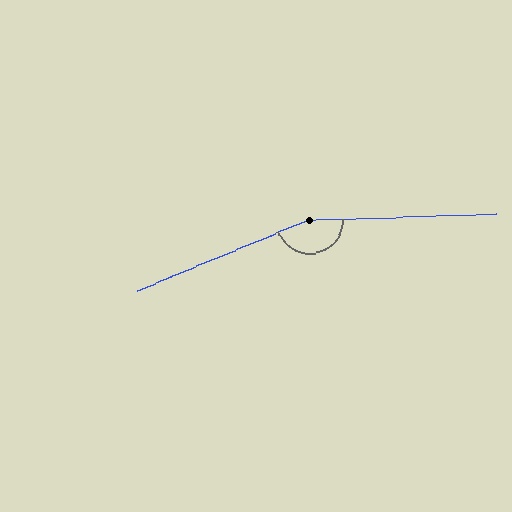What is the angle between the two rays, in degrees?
Approximately 160 degrees.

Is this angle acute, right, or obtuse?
It is obtuse.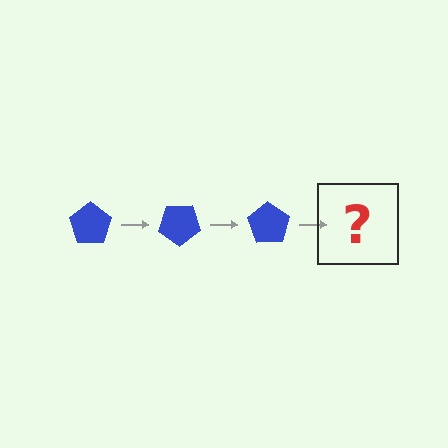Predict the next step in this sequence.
The next step is a blue pentagon rotated 105 degrees.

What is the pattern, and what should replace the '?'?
The pattern is that the pentagon rotates 35 degrees each step. The '?' should be a blue pentagon rotated 105 degrees.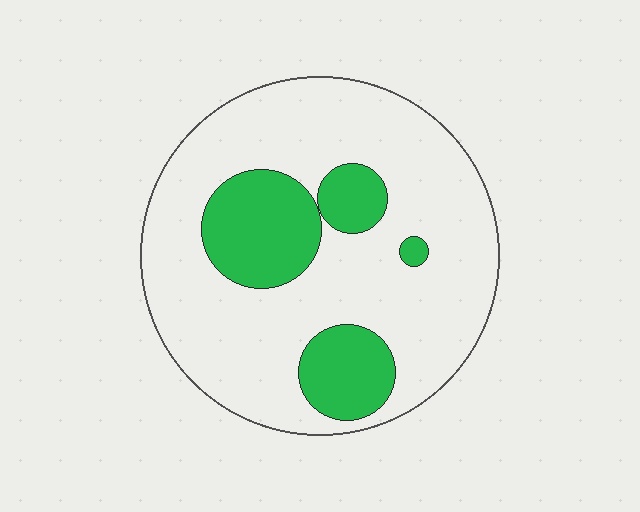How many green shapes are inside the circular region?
4.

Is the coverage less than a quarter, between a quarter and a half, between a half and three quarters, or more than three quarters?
Less than a quarter.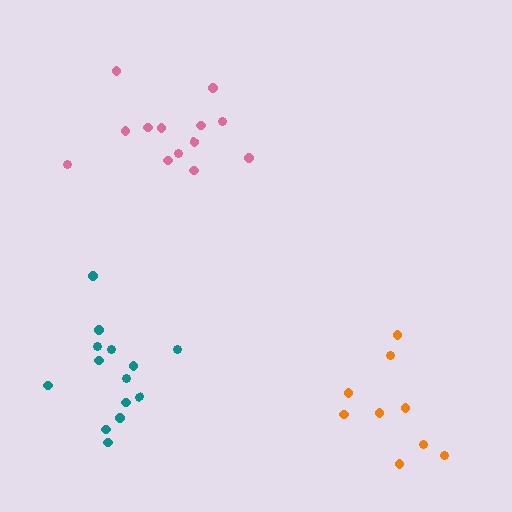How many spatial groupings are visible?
There are 3 spatial groupings.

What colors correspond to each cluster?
The clusters are colored: orange, teal, pink.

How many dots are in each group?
Group 1: 9 dots, Group 2: 14 dots, Group 3: 13 dots (36 total).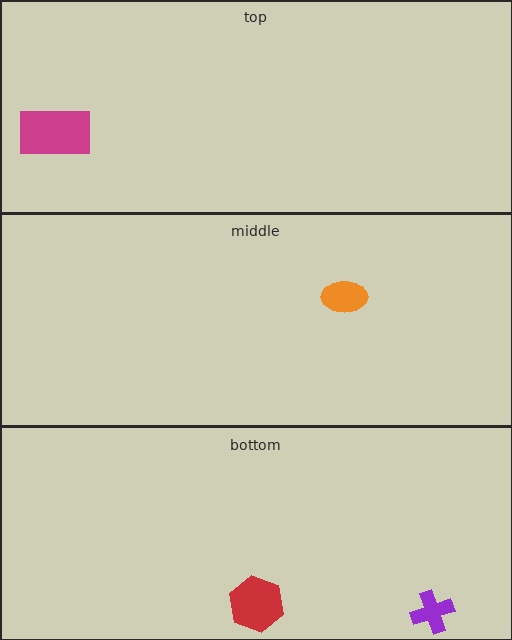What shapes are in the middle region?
The orange ellipse.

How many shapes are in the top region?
1.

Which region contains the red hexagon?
The bottom region.